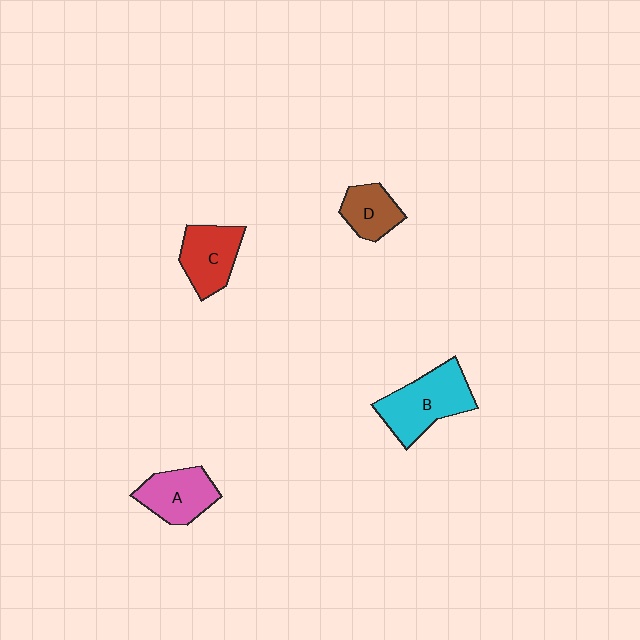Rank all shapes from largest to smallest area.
From largest to smallest: B (cyan), A (pink), C (red), D (brown).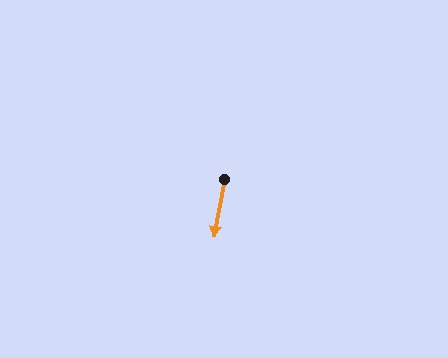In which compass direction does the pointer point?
South.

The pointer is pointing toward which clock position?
Roughly 6 o'clock.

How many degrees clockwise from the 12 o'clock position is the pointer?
Approximately 190 degrees.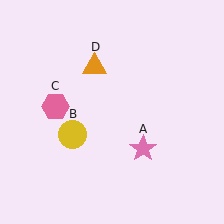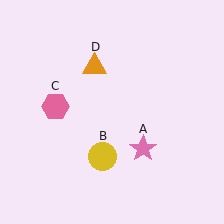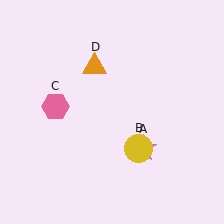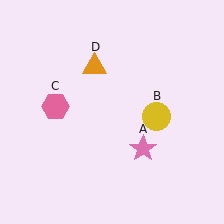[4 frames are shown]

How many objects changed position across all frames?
1 object changed position: yellow circle (object B).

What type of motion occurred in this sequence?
The yellow circle (object B) rotated counterclockwise around the center of the scene.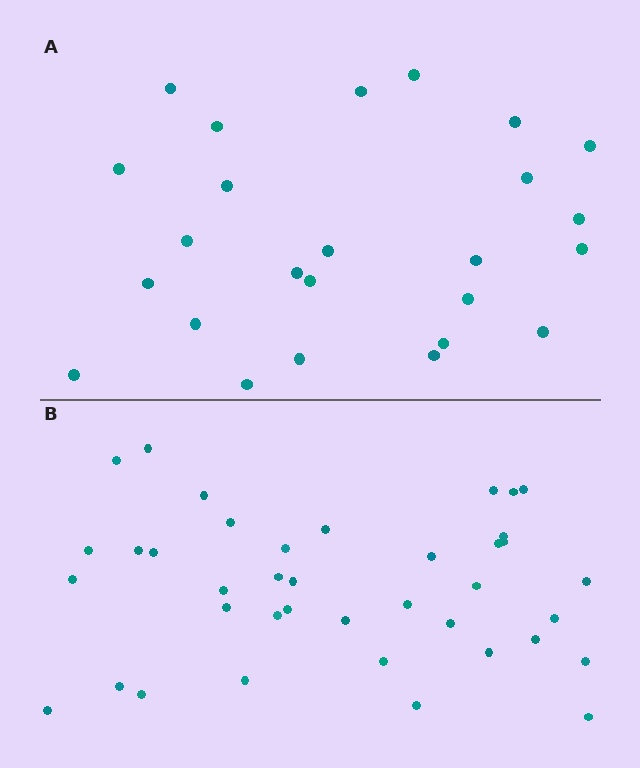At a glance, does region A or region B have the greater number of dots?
Region B (the bottom region) has more dots.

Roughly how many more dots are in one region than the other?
Region B has approximately 15 more dots than region A.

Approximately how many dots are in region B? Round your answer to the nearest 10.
About 40 dots. (The exact count is 39, which rounds to 40.)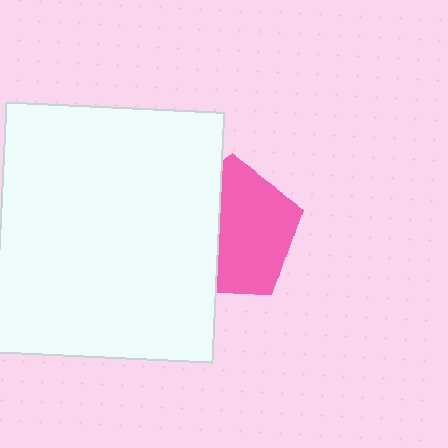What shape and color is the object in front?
The object in front is a white rectangle.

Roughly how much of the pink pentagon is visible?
About half of it is visible (roughly 60%).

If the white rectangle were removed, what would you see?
You would see the complete pink pentagon.